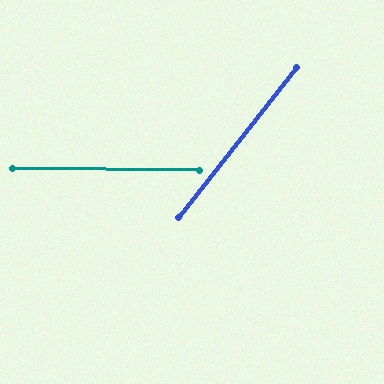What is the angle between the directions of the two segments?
Approximately 53 degrees.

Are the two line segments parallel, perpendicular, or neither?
Neither parallel nor perpendicular — they differ by about 53°.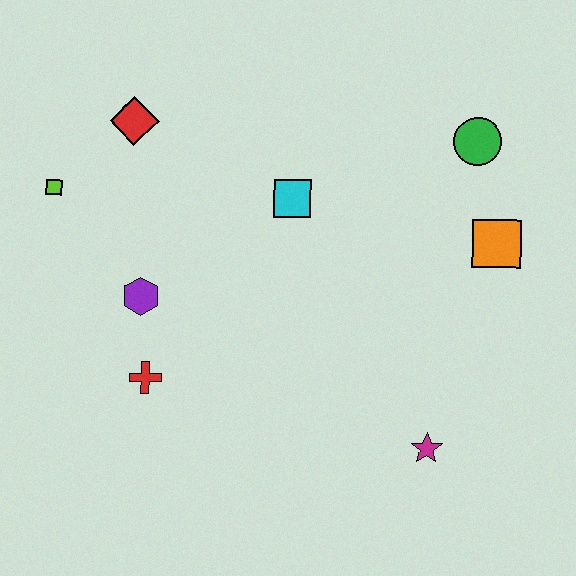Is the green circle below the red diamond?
Yes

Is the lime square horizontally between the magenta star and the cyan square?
No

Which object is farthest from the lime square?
The magenta star is farthest from the lime square.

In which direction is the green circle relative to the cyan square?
The green circle is to the right of the cyan square.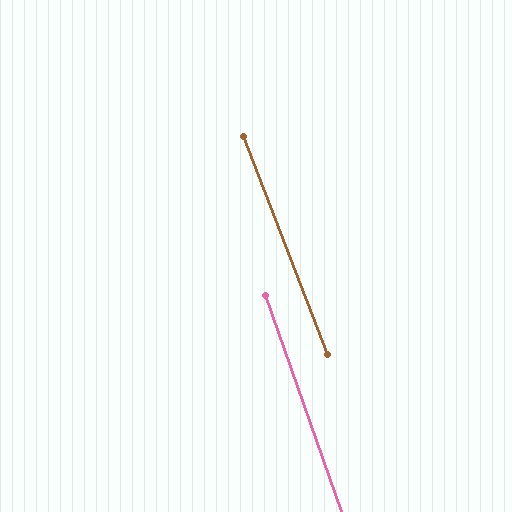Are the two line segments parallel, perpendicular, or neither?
Parallel — their directions differ by only 1.8°.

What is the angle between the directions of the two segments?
Approximately 2 degrees.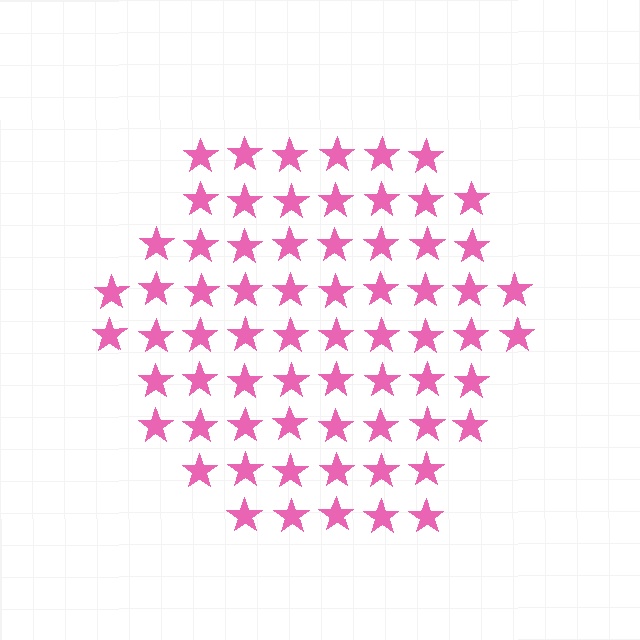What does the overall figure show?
The overall figure shows a hexagon.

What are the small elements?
The small elements are stars.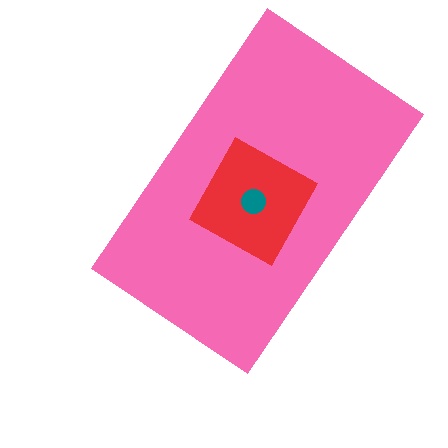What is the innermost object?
The teal circle.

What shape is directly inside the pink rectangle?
The red square.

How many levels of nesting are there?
3.